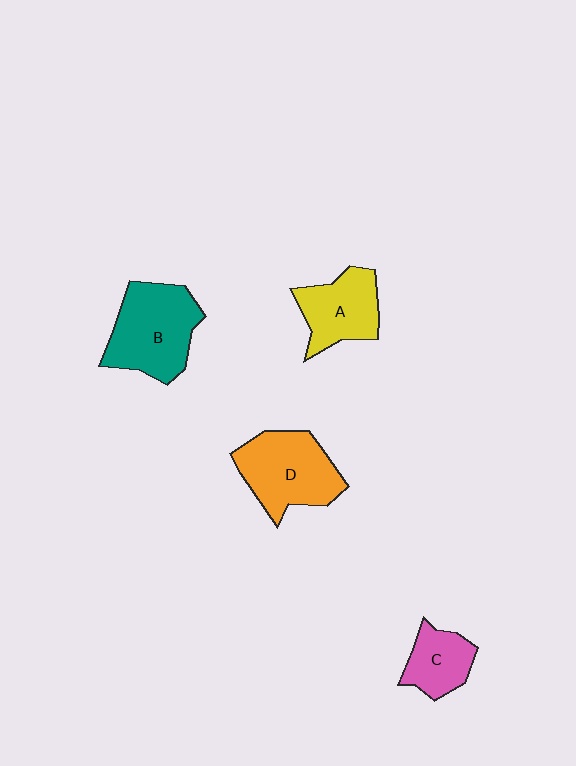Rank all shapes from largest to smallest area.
From largest to smallest: B (teal), D (orange), A (yellow), C (pink).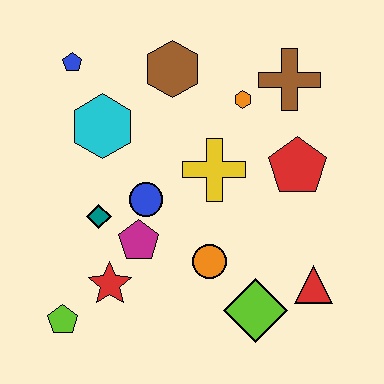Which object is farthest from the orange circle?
The blue pentagon is farthest from the orange circle.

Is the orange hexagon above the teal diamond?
Yes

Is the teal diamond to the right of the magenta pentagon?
No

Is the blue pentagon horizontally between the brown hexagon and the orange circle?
No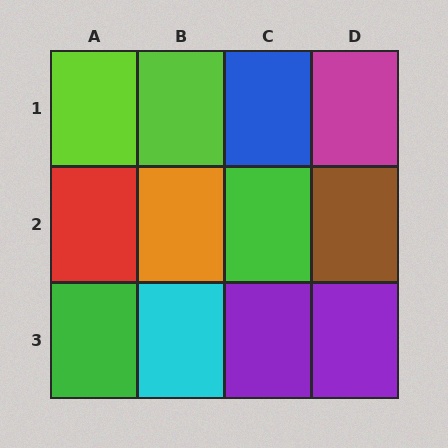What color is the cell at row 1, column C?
Blue.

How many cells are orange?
1 cell is orange.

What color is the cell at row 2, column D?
Brown.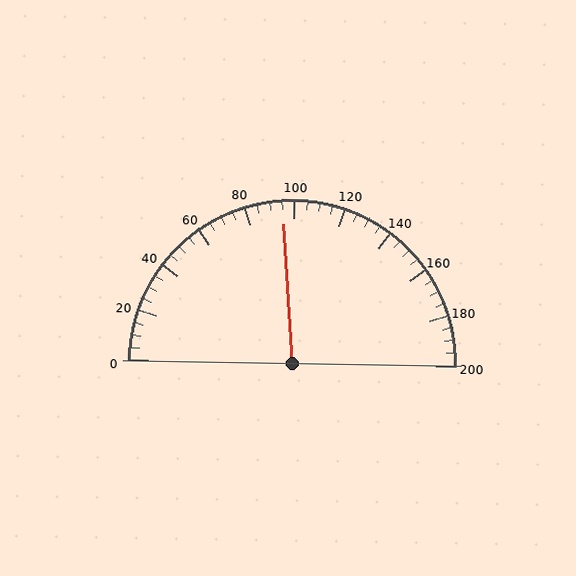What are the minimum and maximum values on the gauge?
The gauge ranges from 0 to 200.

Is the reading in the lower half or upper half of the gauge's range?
The reading is in the lower half of the range (0 to 200).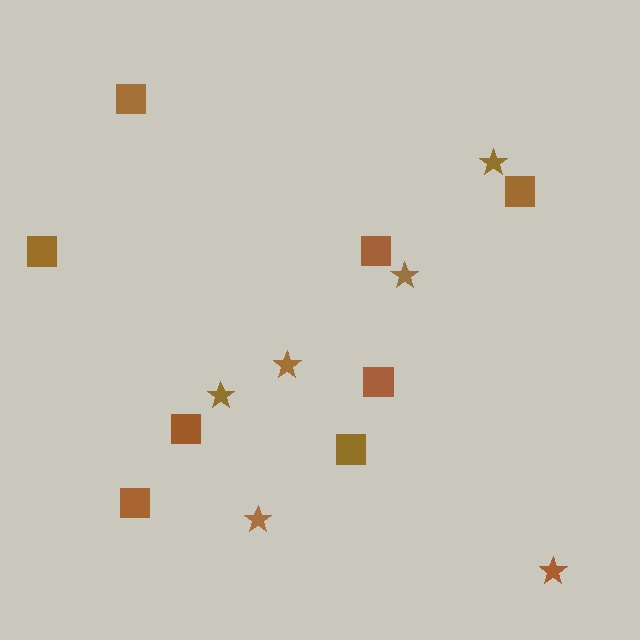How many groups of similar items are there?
There are 2 groups: one group of stars (6) and one group of squares (8).